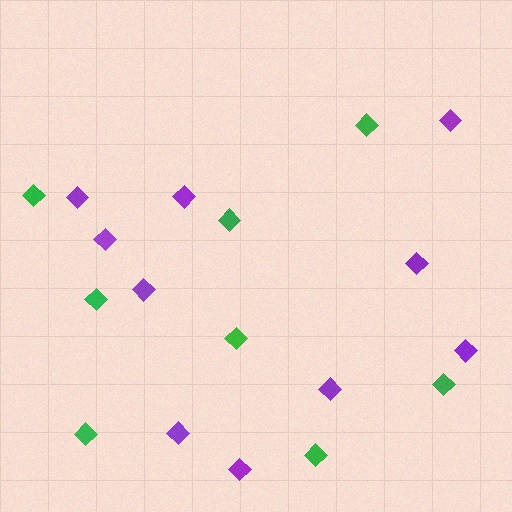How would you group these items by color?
There are 2 groups: one group of purple diamonds (10) and one group of green diamonds (8).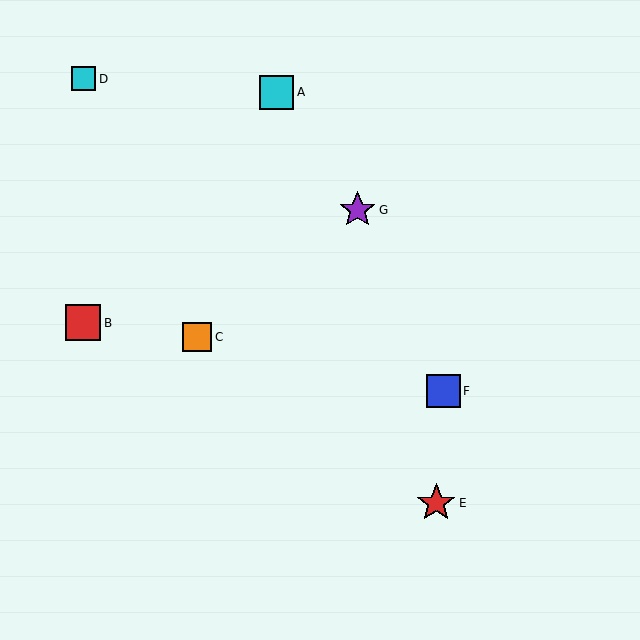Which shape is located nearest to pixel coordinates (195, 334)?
The orange square (labeled C) at (197, 337) is nearest to that location.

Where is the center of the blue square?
The center of the blue square is at (443, 391).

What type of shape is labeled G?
Shape G is a purple star.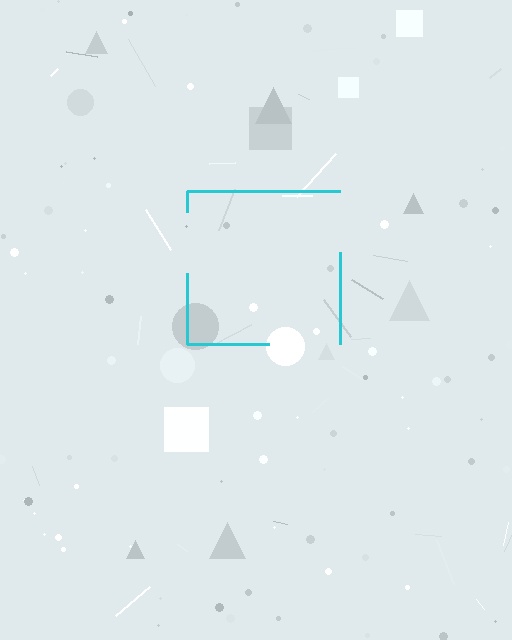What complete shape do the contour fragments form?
The contour fragments form a square.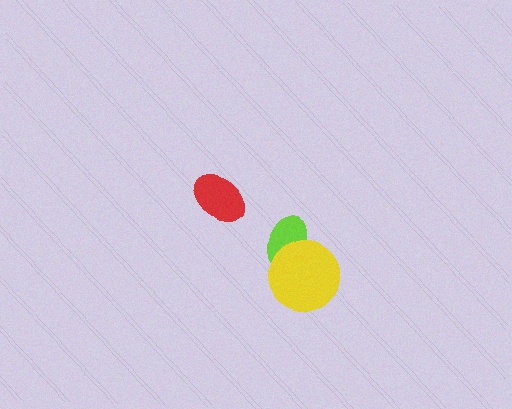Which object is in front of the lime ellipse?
The yellow circle is in front of the lime ellipse.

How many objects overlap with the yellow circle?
1 object overlaps with the yellow circle.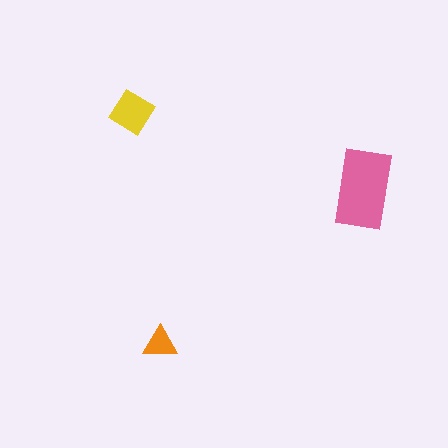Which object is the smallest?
The orange triangle.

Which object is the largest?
The pink rectangle.